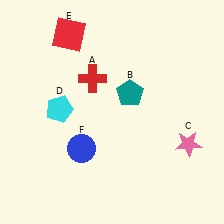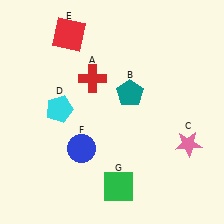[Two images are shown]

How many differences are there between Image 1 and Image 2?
There is 1 difference between the two images.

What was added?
A green square (G) was added in Image 2.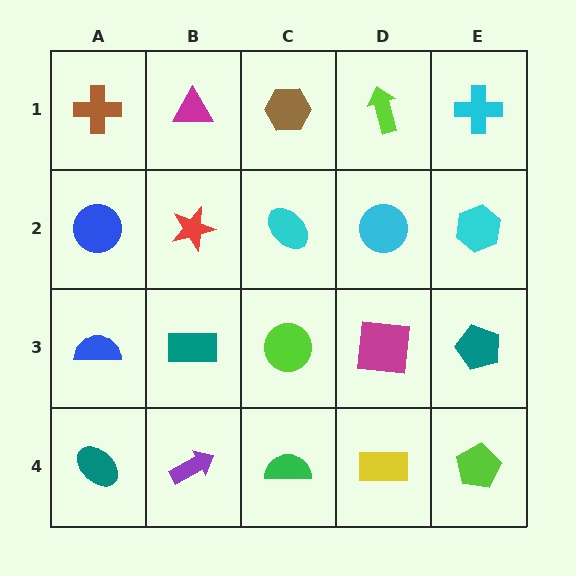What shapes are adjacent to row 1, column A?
A blue circle (row 2, column A), a magenta triangle (row 1, column B).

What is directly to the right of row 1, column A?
A magenta triangle.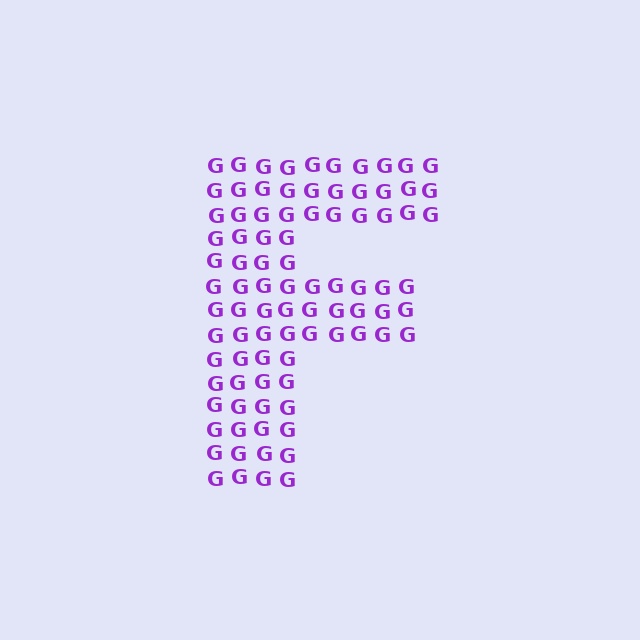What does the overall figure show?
The overall figure shows the letter F.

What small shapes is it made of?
It is made of small letter G's.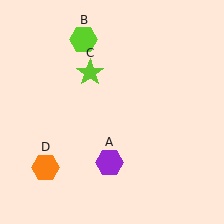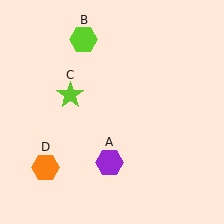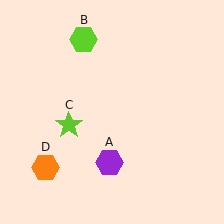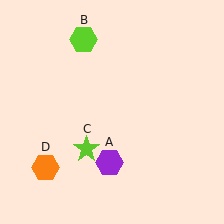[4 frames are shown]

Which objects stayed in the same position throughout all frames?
Purple hexagon (object A) and lime hexagon (object B) and orange hexagon (object D) remained stationary.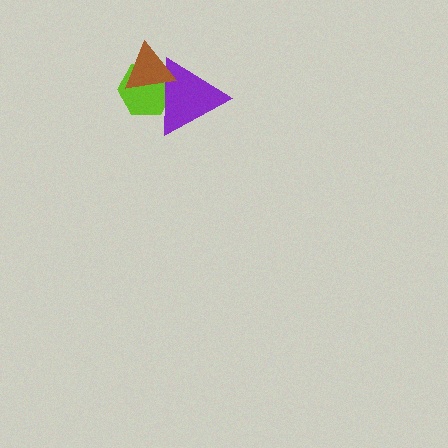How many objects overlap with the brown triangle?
2 objects overlap with the brown triangle.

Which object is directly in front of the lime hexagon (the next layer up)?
The purple triangle is directly in front of the lime hexagon.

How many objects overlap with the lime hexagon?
2 objects overlap with the lime hexagon.